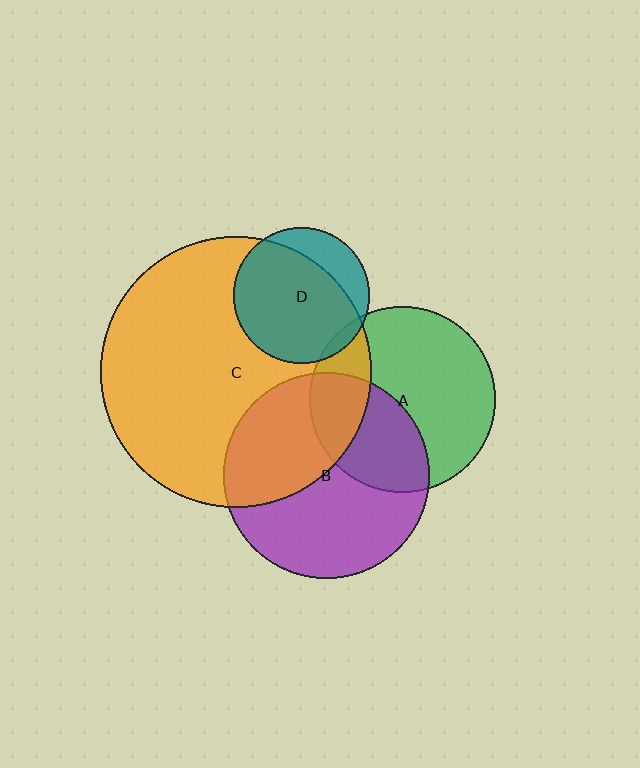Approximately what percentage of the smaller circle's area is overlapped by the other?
Approximately 20%.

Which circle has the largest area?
Circle C (orange).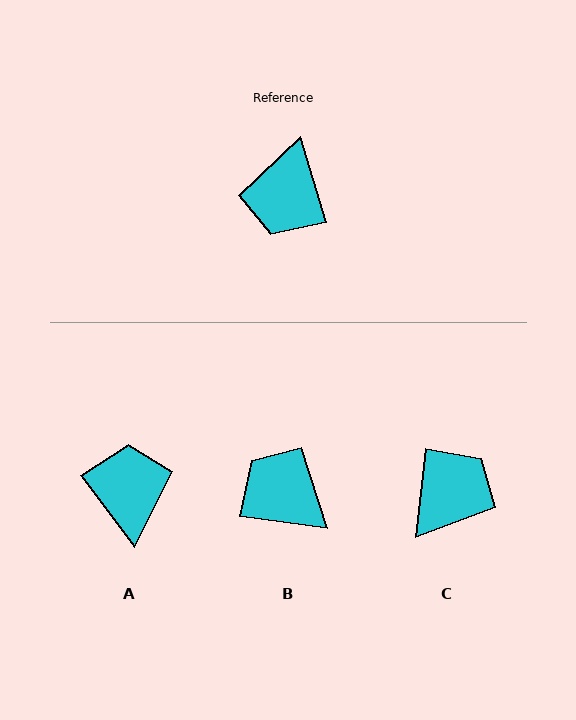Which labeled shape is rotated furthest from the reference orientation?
A, about 160 degrees away.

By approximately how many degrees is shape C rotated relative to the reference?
Approximately 157 degrees counter-clockwise.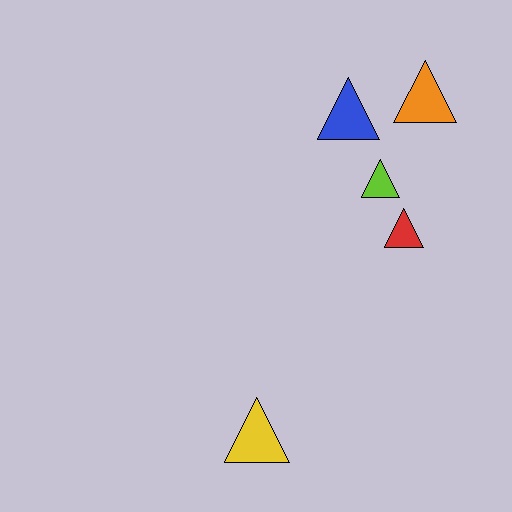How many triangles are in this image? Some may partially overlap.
There are 5 triangles.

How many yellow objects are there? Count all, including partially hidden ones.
There is 1 yellow object.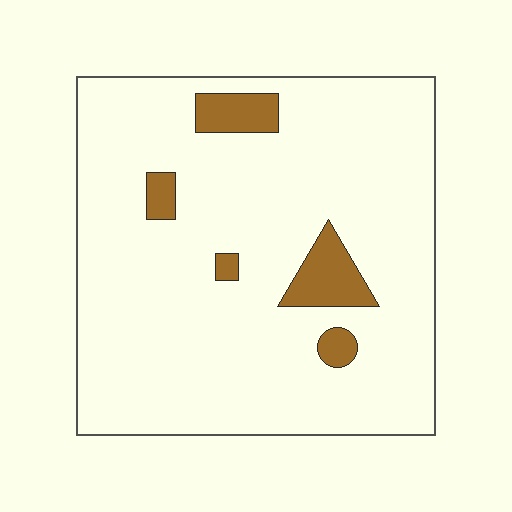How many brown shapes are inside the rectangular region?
5.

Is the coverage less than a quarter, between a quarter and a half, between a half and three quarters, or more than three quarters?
Less than a quarter.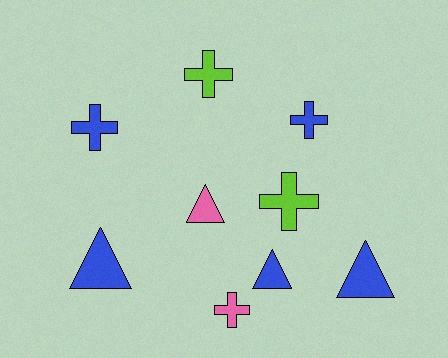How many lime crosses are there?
There are 2 lime crosses.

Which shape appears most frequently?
Cross, with 5 objects.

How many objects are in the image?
There are 9 objects.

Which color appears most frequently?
Blue, with 5 objects.